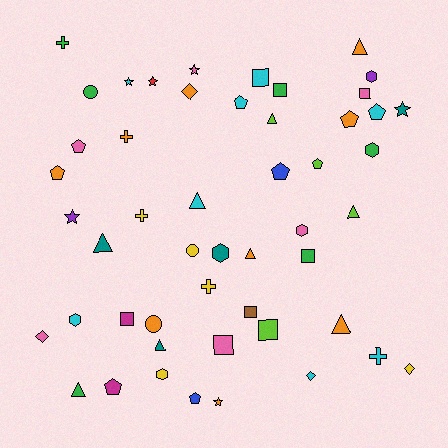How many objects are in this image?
There are 50 objects.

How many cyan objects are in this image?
There are 8 cyan objects.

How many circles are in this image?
There are 3 circles.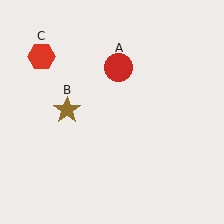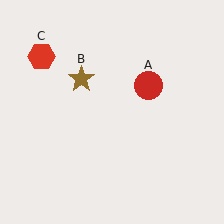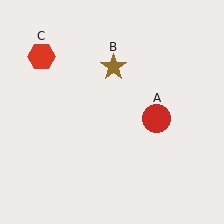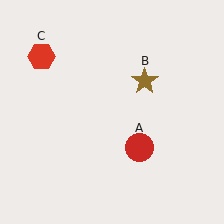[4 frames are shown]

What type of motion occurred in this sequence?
The red circle (object A), brown star (object B) rotated clockwise around the center of the scene.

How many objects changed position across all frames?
2 objects changed position: red circle (object A), brown star (object B).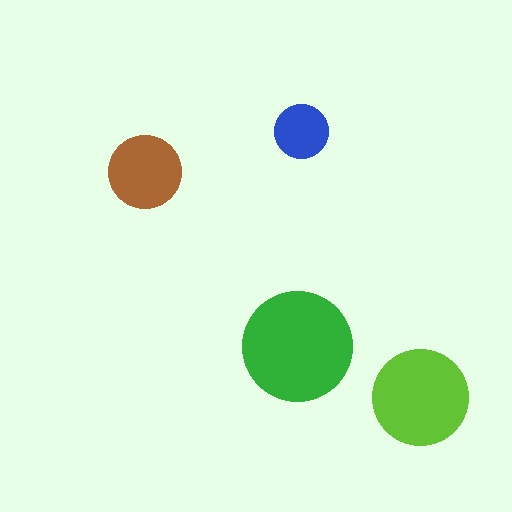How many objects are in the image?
There are 4 objects in the image.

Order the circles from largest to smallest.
the green one, the lime one, the brown one, the blue one.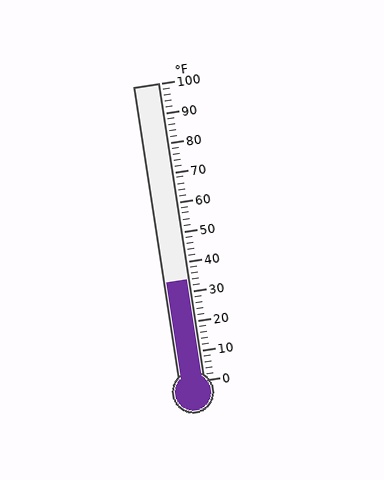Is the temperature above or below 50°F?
The temperature is below 50°F.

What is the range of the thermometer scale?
The thermometer scale ranges from 0°F to 100°F.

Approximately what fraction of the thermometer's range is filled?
The thermometer is filled to approximately 35% of its range.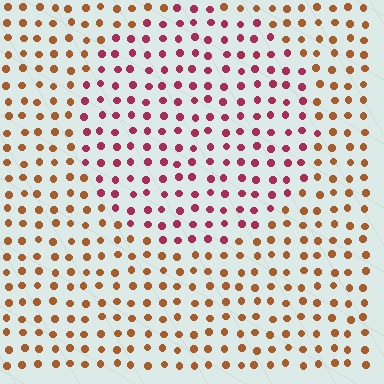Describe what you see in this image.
The image is filled with small brown elements in a uniform arrangement. A circle-shaped region is visible where the elements are tinted to a slightly different hue, forming a subtle color boundary.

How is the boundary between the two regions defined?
The boundary is defined purely by a slight shift in hue (about 43 degrees). Spacing, size, and orientation are identical on both sides.